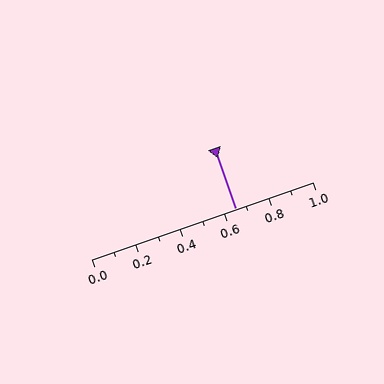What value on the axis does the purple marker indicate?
The marker indicates approximately 0.65.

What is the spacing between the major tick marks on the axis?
The major ticks are spaced 0.2 apart.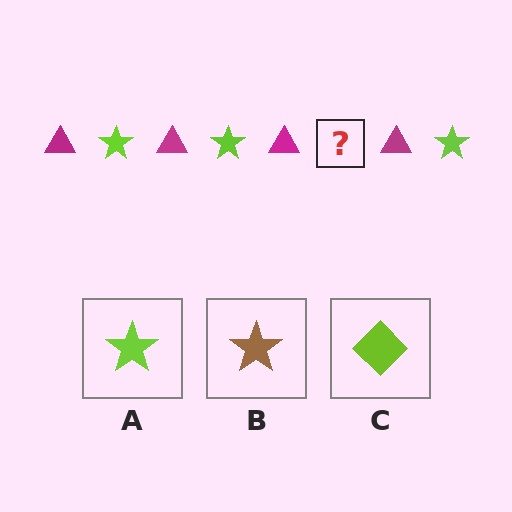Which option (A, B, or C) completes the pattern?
A.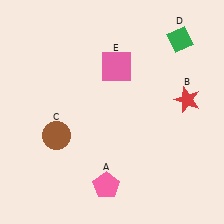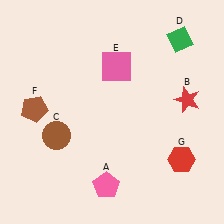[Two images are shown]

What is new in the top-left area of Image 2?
A brown pentagon (F) was added in the top-left area of Image 2.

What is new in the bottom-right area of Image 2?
A red hexagon (G) was added in the bottom-right area of Image 2.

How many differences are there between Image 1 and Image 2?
There are 2 differences between the two images.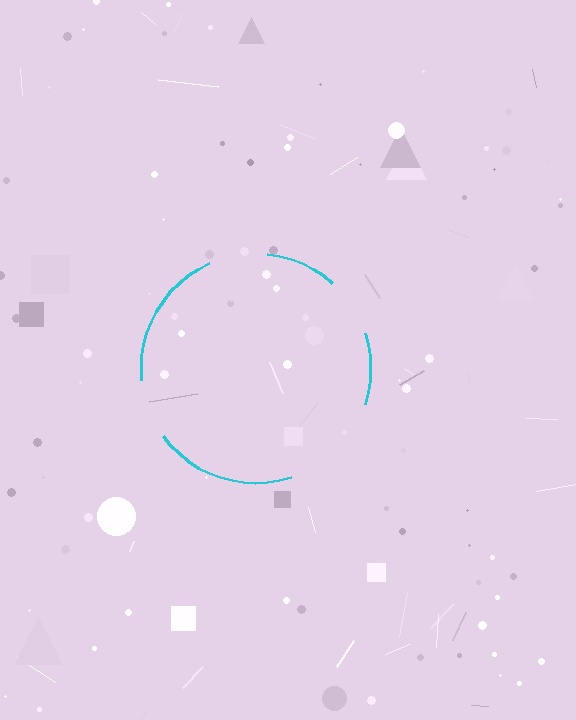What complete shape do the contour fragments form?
The contour fragments form a circle.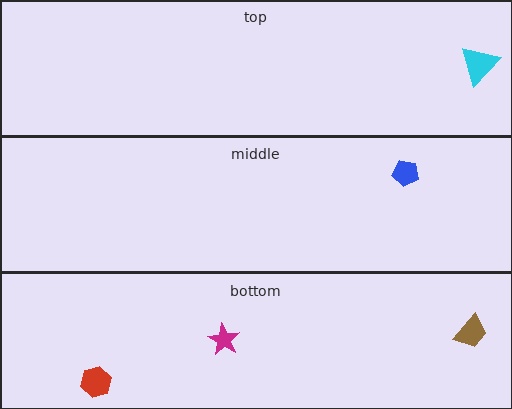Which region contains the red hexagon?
The bottom region.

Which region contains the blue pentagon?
The middle region.